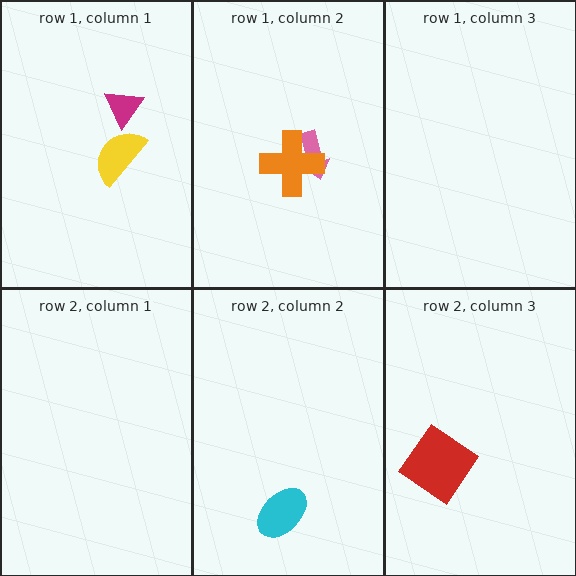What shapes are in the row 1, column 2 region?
The pink arrow, the orange cross.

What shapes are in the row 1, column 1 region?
The magenta triangle, the yellow semicircle.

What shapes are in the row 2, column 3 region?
The red diamond.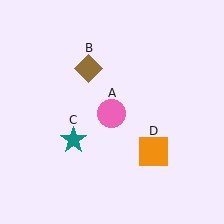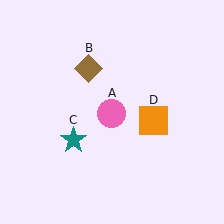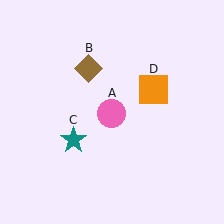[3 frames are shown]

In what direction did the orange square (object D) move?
The orange square (object D) moved up.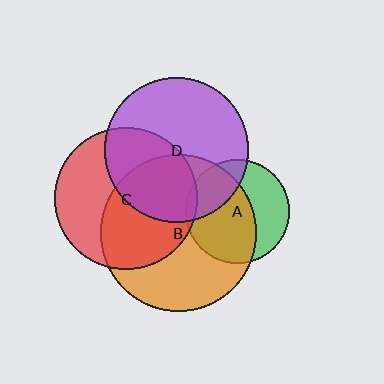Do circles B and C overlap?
Yes.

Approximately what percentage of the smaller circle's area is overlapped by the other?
Approximately 55%.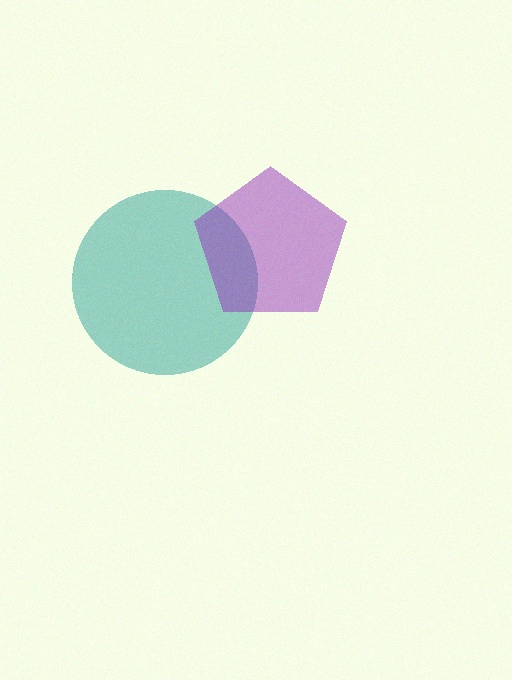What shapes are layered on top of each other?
The layered shapes are: a teal circle, a purple pentagon.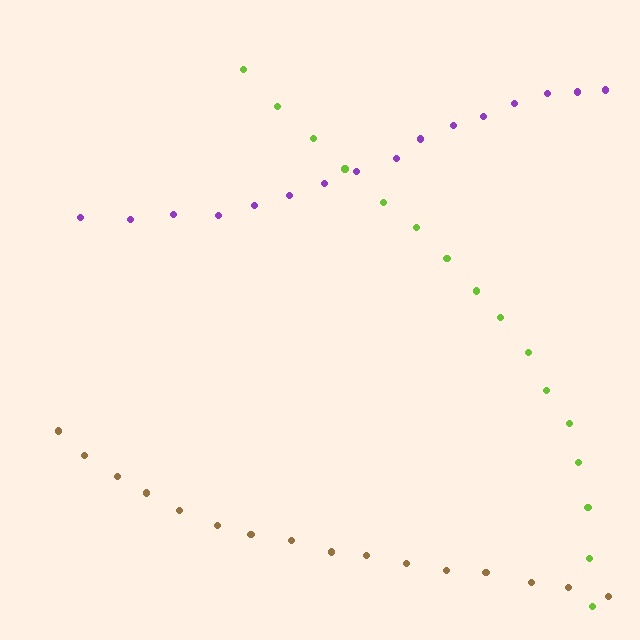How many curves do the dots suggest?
There are 3 distinct paths.